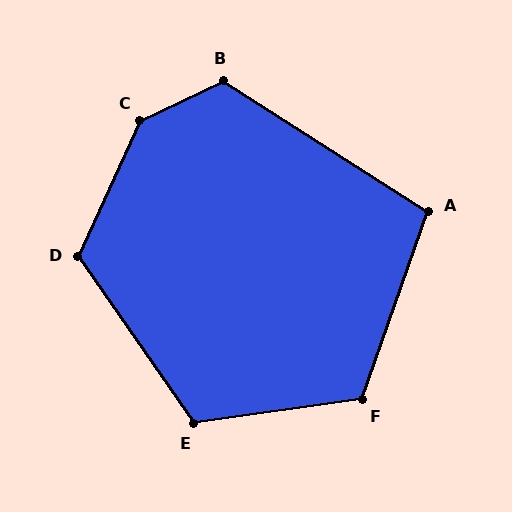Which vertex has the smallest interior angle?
A, at approximately 103 degrees.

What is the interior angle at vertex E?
Approximately 117 degrees (obtuse).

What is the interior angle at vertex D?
Approximately 121 degrees (obtuse).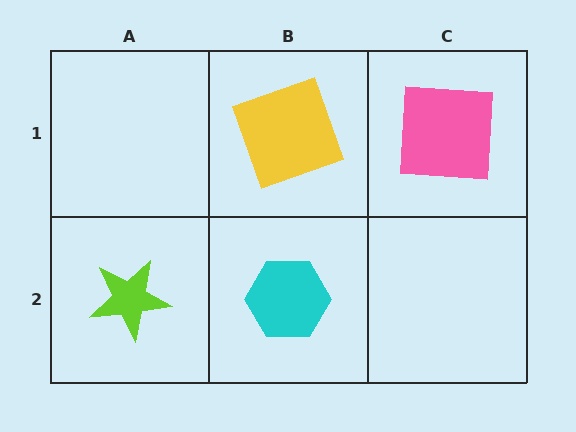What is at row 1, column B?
A yellow square.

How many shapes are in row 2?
2 shapes.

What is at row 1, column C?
A pink square.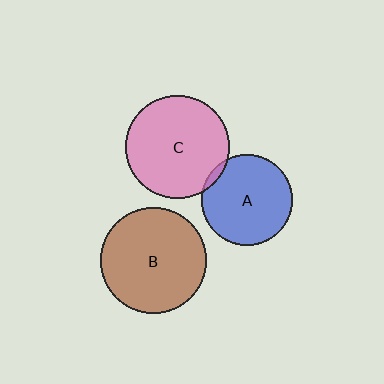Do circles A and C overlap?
Yes.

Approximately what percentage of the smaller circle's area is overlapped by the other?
Approximately 5%.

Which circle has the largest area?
Circle B (brown).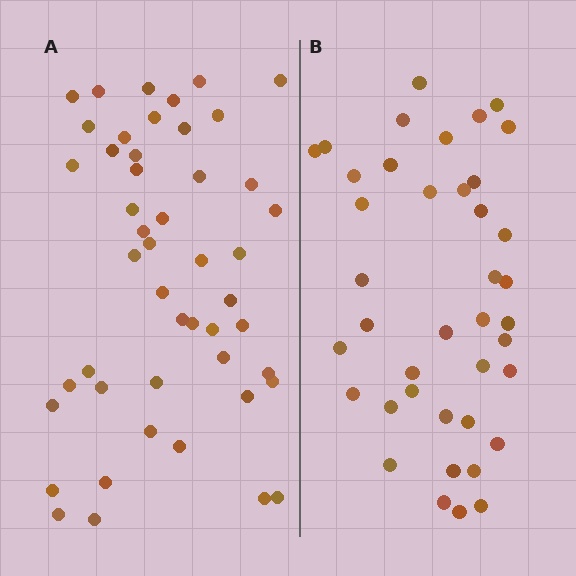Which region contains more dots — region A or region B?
Region A (the left region) has more dots.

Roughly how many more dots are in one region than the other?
Region A has roughly 8 or so more dots than region B.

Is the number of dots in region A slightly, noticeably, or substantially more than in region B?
Region A has only slightly more — the two regions are fairly close. The ratio is roughly 1.2 to 1.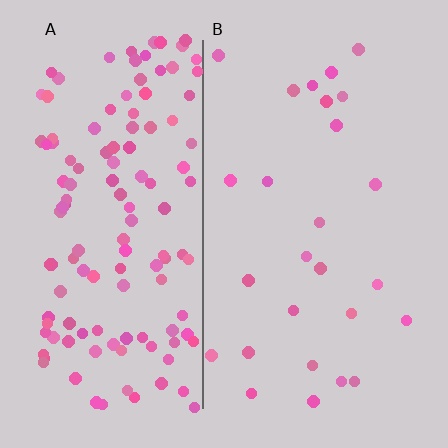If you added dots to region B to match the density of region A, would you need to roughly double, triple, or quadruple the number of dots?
Approximately quadruple.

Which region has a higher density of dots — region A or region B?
A (the left).